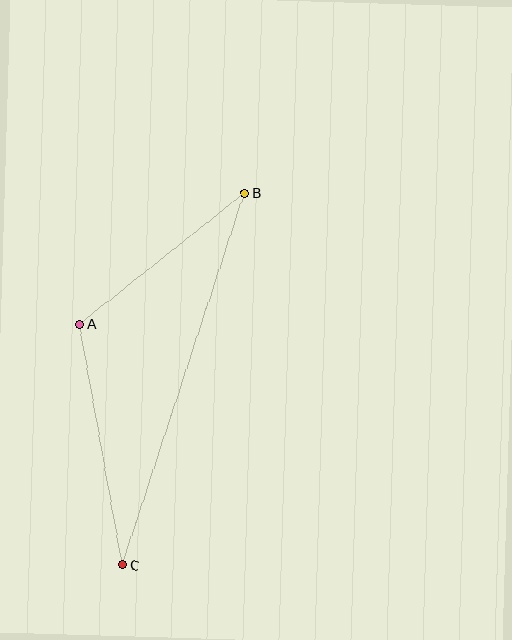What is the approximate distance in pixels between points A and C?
The distance between A and C is approximately 245 pixels.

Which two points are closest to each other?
Points A and B are closest to each other.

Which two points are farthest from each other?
Points B and C are farthest from each other.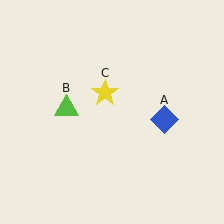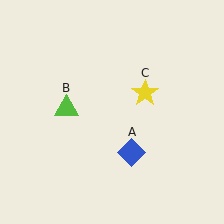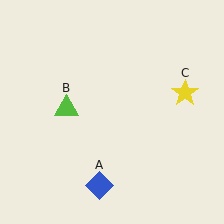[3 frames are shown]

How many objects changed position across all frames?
2 objects changed position: blue diamond (object A), yellow star (object C).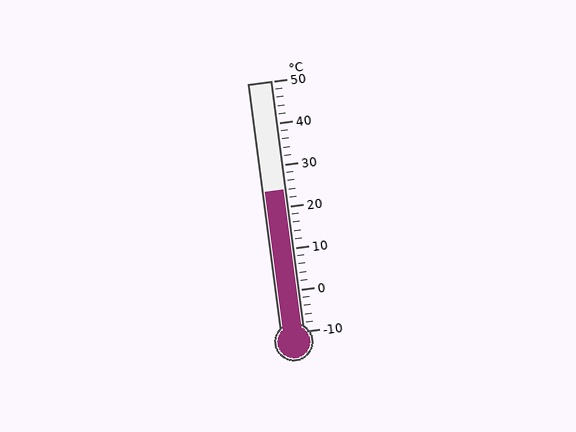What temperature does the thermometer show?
The thermometer shows approximately 24°C.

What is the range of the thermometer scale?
The thermometer scale ranges from -10°C to 50°C.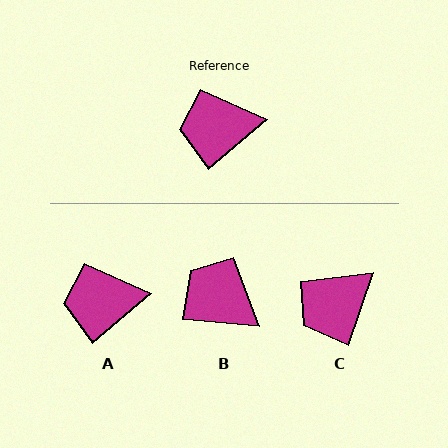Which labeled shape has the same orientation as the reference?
A.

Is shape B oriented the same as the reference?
No, it is off by about 45 degrees.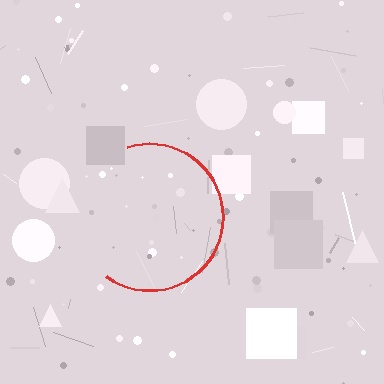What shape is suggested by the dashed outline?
The dashed outline suggests a circle.